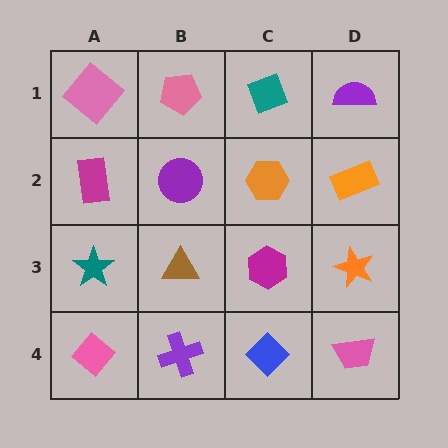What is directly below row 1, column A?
A magenta rectangle.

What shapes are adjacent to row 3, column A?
A magenta rectangle (row 2, column A), a pink diamond (row 4, column A), a brown triangle (row 3, column B).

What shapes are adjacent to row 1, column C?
An orange hexagon (row 2, column C), a pink pentagon (row 1, column B), a purple semicircle (row 1, column D).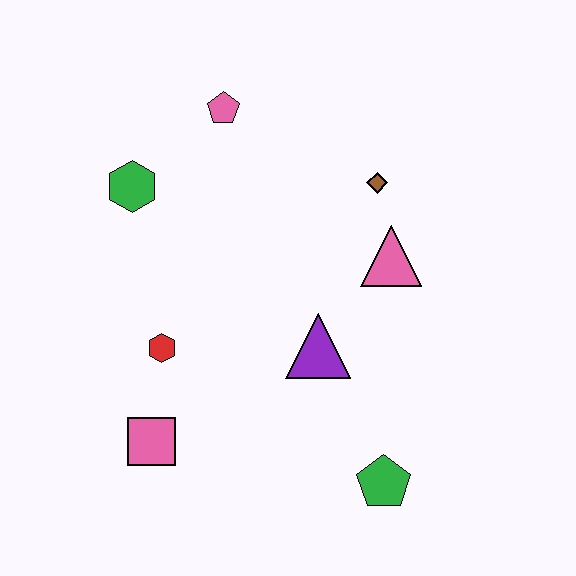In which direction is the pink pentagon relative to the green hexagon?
The pink pentagon is to the right of the green hexagon.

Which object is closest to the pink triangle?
The brown diamond is closest to the pink triangle.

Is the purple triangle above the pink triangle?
No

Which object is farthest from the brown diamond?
The pink square is farthest from the brown diamond.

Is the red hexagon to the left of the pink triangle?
Yes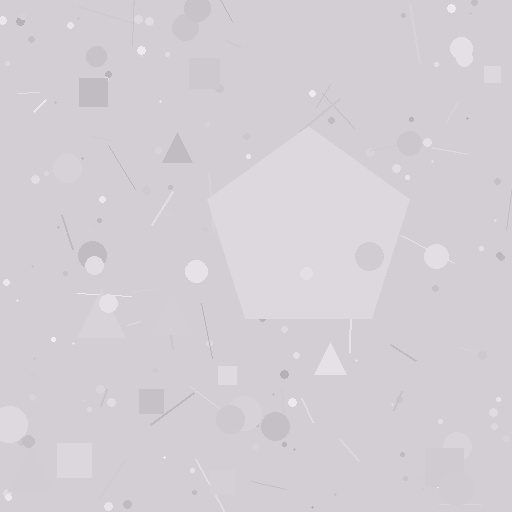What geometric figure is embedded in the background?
A pentagon is embedded in the background.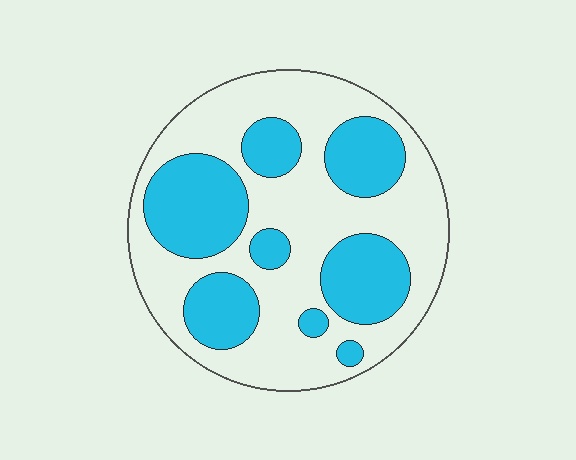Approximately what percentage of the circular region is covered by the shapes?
Approximately 40%.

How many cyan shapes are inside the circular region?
8.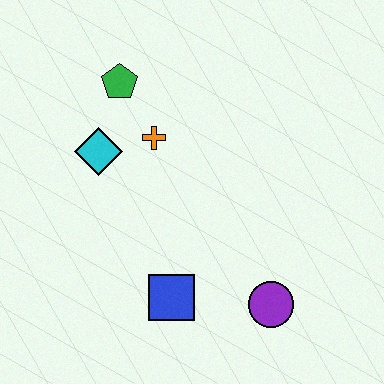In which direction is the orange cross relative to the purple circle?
The orange cross is above the purple circle.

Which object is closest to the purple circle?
The blue square is closest to the purple circle.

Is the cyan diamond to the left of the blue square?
Yes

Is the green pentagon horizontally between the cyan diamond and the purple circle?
Yes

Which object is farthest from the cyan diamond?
The purple circle is farthest from the cyan diamond.